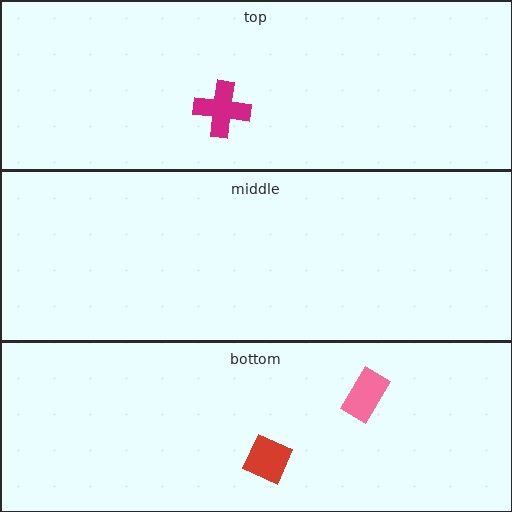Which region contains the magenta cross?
The top region.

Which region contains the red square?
The bottom region.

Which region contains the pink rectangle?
The bottom region.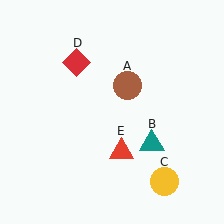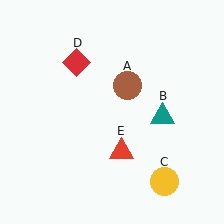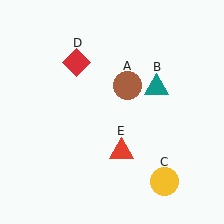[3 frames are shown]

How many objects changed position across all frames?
1 object changed position: teal triangle (object B).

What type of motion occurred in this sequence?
The teal triangle (object B) rotated counterclockwise around the center of the scene.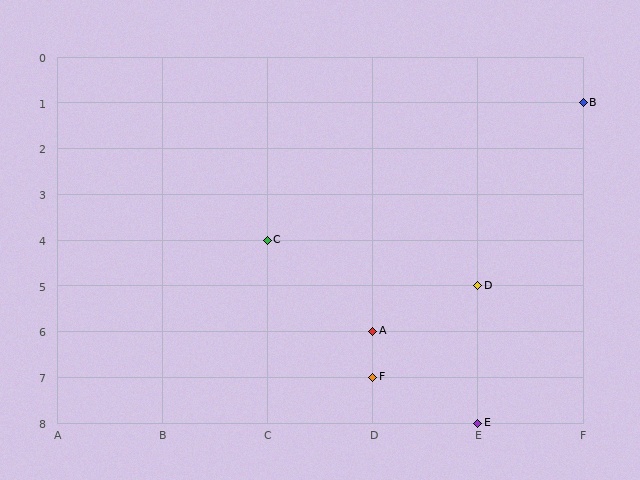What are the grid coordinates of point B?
Point B is at grid coordinates (F, 1).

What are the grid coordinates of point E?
Point E is at grid coordinates (E, 8).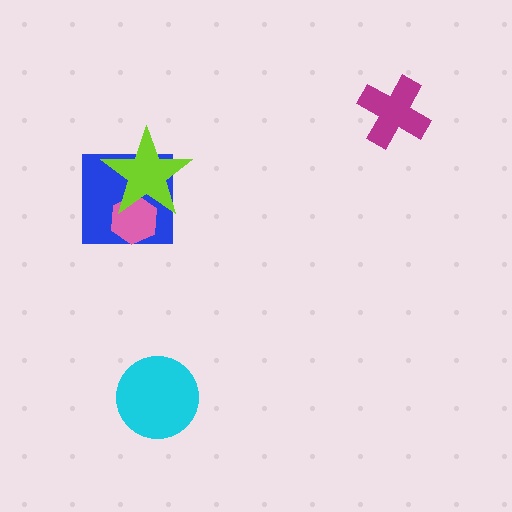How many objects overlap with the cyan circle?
0 objects overlap with the cyan circle.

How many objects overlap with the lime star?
2 objects overlap with the lime star.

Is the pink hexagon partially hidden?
Yes, it is partially covered by another shape.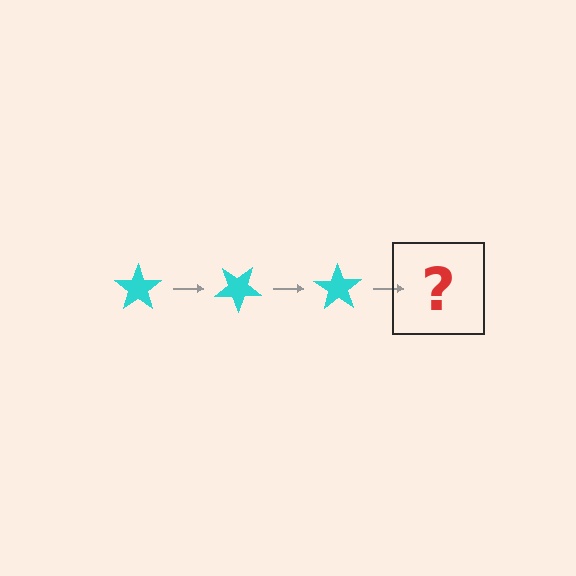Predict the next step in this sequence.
The next step is a cyan star rotated 105 degrees.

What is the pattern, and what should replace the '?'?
The pattern is that the star rotates 35 degrees each step. The '?' should be a cyan star rotated 105 degrees.